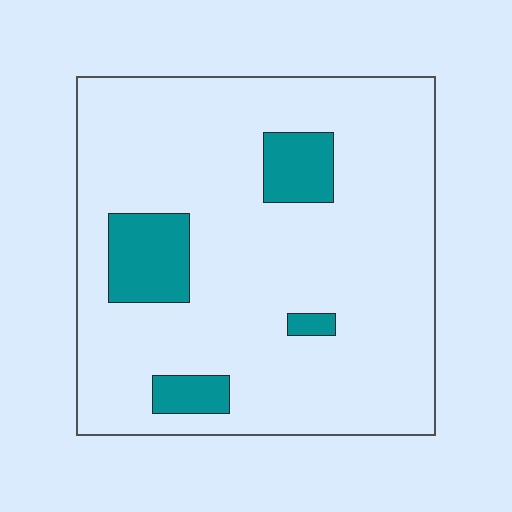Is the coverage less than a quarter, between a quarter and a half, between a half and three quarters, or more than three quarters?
Less than a quarter.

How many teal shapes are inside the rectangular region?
4.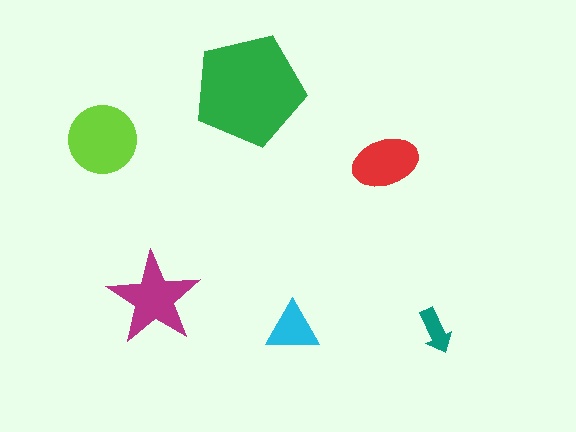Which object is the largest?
The green pentagon.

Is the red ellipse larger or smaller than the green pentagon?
Smaller.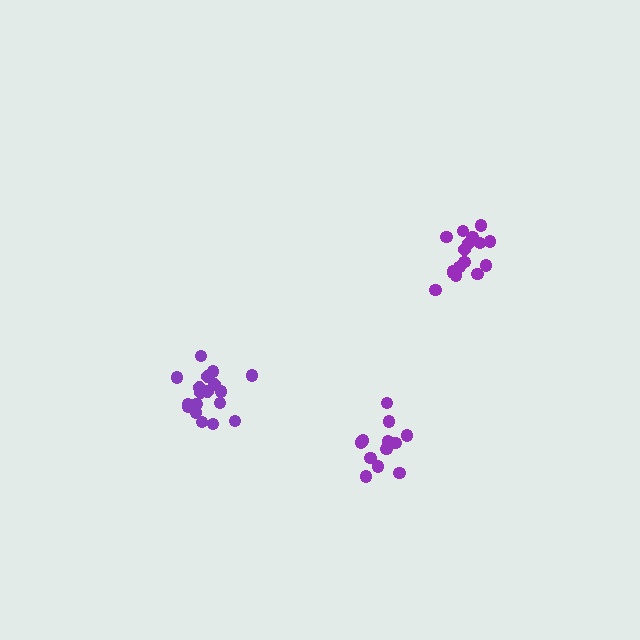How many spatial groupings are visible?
There are 3 spatial groupings.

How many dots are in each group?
Group 1: 18 dots, Group 2: 16 dots, Group 3: 12 dots (46 total).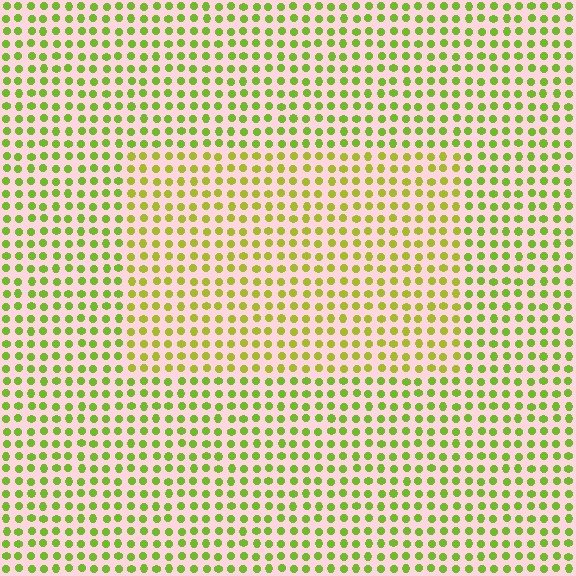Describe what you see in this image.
The image is filled with small lime elements in a uniform arrangement. A rectangle-shaped region is visible where the elements are tinted to a slightly different hue, forming a subtle color boundary.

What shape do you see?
I see a rectangle.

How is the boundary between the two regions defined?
The boundary is defined purely by a slight shift in hue (about 22 degrees). Spacing, size, and orientation are identical on both sides.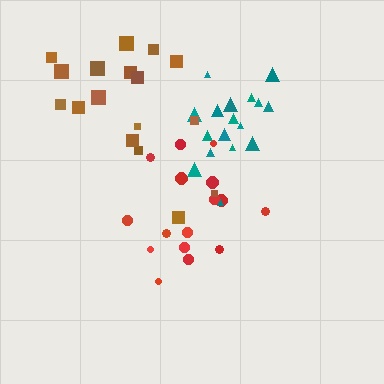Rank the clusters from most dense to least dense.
teal, brown, red.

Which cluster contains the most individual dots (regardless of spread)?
Teal (17).